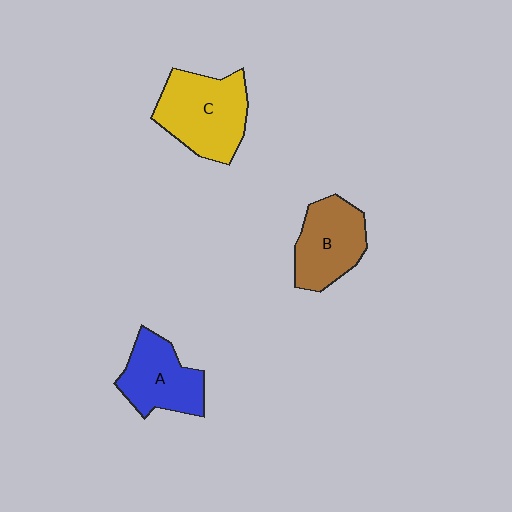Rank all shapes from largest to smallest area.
From largest to smallest: C (yellow), B (brown), A (blue).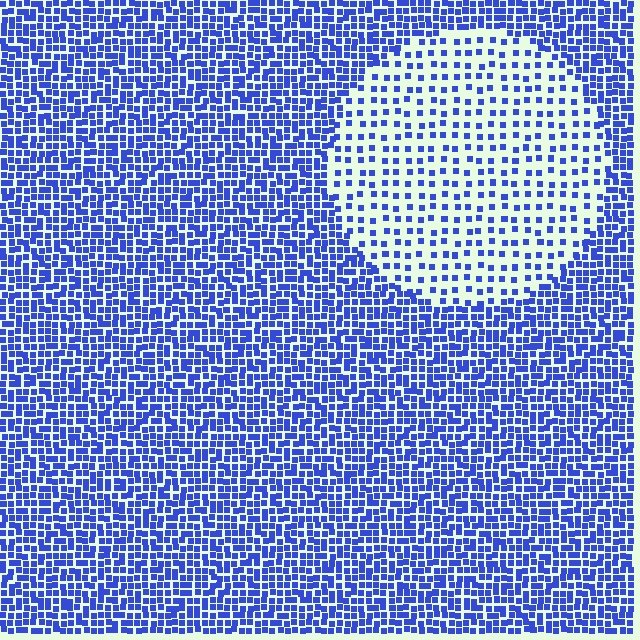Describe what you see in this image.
The image contains small blue elements arranged at two different densities. A circle-shaped region is visible where the elements are less densely packed than the surrounding area.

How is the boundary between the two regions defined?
The boundary is defined by a change in element density (approximately 2.5x ratio). All elements are the same color, size, and shape.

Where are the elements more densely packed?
The elements are more densely packed outside the circle boundary.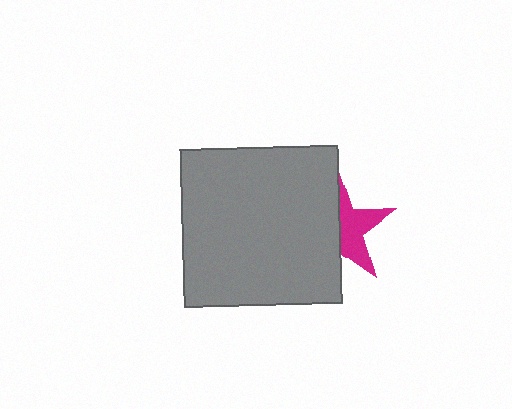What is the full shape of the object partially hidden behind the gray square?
The partially hidden object is a magenta star.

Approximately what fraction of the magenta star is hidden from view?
Roughly 52% of the magenta star is hidden behind the gray square.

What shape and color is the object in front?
The object in front is a gray square.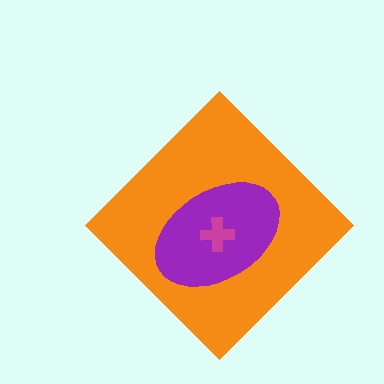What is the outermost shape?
The orange diamond.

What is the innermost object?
The magenta cross.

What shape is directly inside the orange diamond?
The purple ellipse.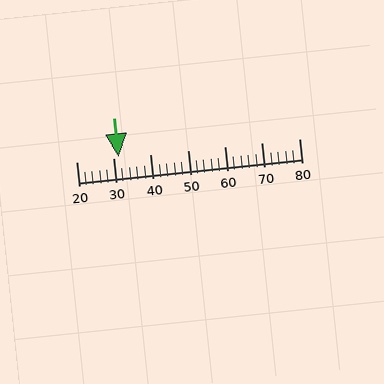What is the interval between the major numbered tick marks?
The major tick marks are spaced 10 units apart.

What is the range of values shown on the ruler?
The ruler shows values from 20 to 80.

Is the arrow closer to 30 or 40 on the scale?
The arrow is closer to 30.